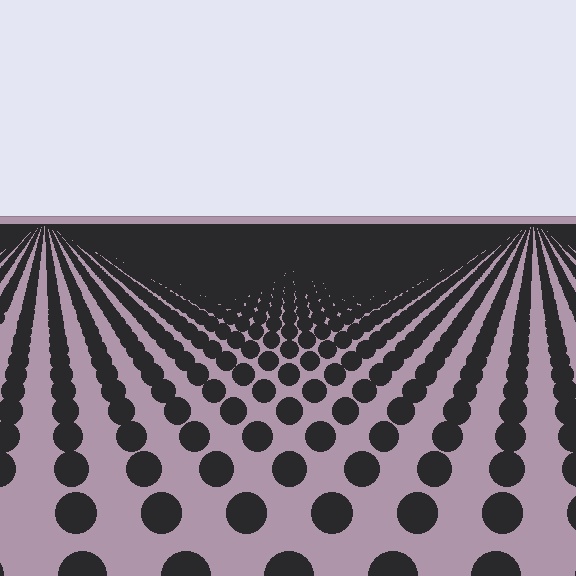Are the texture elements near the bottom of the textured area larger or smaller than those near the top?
Larger. Near the bottom, elements are closer to the viewer and appear at a bigger on-screen size.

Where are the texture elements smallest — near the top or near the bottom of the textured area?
Near the top.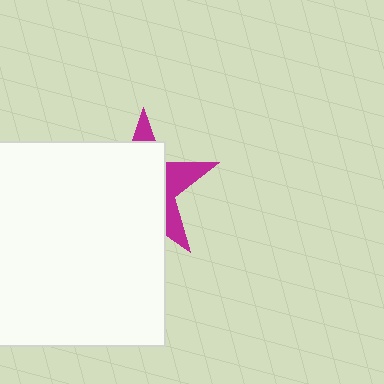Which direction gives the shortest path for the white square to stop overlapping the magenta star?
Moving toward the lower-left gives the shortest separation.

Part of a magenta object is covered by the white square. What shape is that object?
It is a star.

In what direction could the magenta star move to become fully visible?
The magenta star could move toward the upper-right. That would shift it out from behind the white square entirely.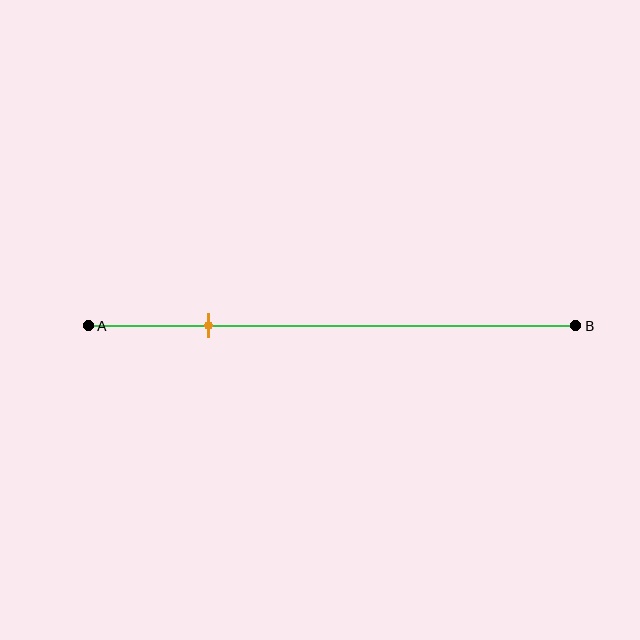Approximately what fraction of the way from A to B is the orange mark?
The orange mark is approximately 25% of the way from A to B.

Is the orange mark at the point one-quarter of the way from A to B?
Yes, the mark is approximately at the one-quarter point.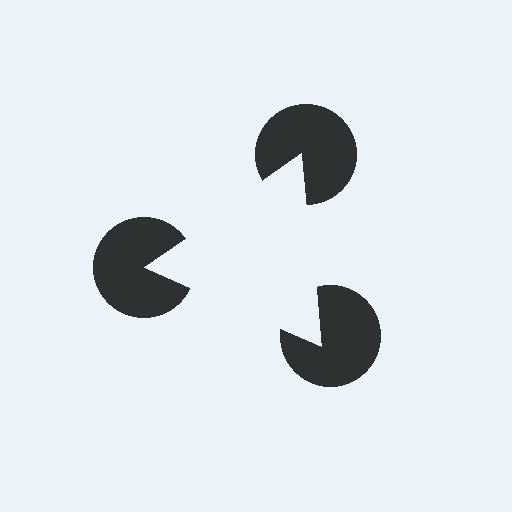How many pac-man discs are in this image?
There are 3 — one at each vertex of the illusory triangle.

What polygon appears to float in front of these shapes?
An illusory triangle — its edges are inferred from the aligned wedge cuts in the pac-man discs, not physically drawn.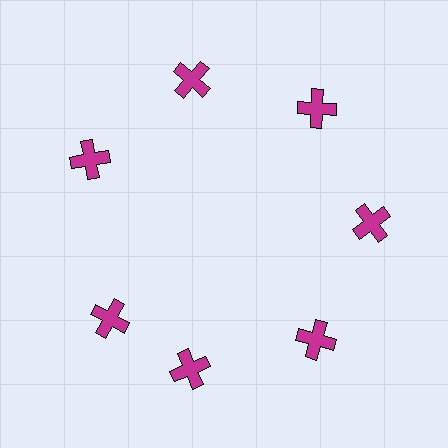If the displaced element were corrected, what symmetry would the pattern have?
It would have 7-fold rotational symmetry — the pattern would map onto itself every 51 degrees.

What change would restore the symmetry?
The symmetry would be restored by rotating it back into even spacing with its neighbors so that all 7 crosses sit at equal angles and equal distance from the center.